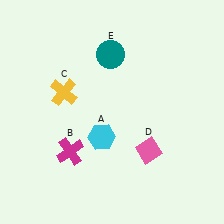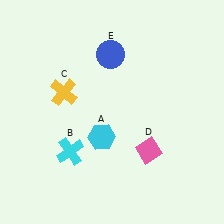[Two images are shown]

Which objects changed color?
B changed from magenta to cyan. E changed from teal to blue.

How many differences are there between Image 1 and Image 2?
There are 2 differences between the two images.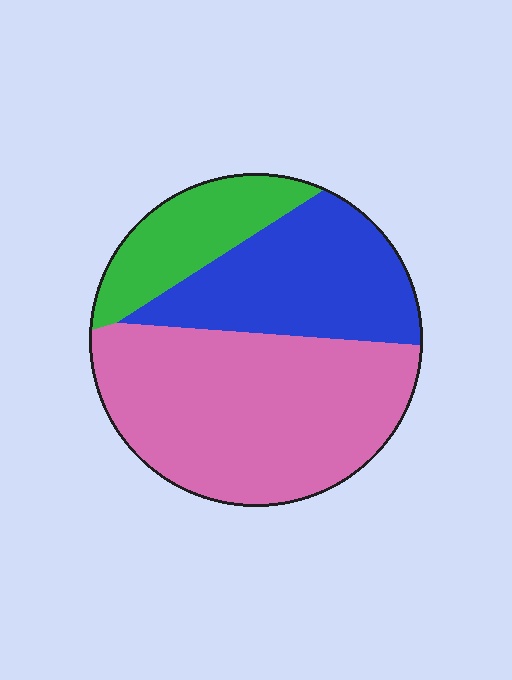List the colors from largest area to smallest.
From largest to smallest: pink, blue, green.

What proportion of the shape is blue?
Blue covers 30% of the shape.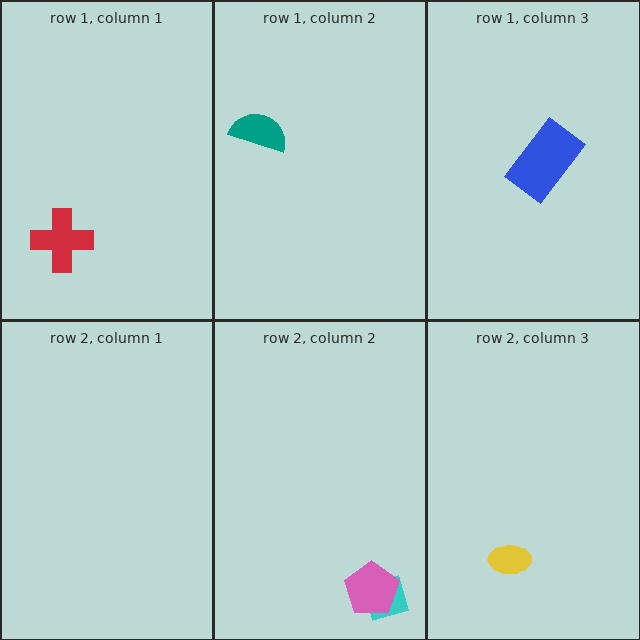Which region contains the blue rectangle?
The row 1, column 3 region.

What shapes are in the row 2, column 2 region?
The cyan diamond, the pink pentagon.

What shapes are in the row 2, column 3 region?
The yellow ellipse.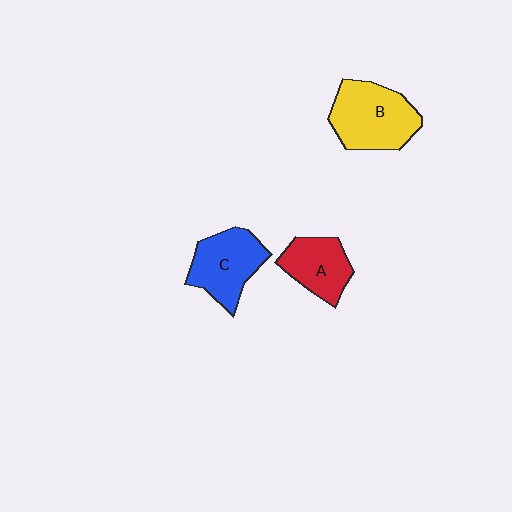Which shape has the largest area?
Shape B (yellow).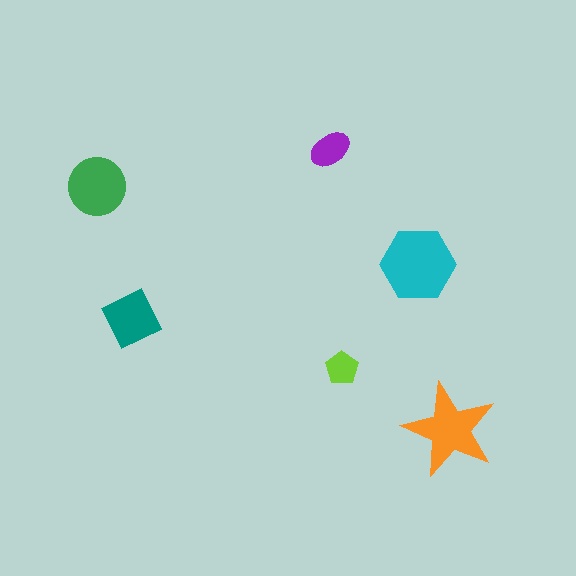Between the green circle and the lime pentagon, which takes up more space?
The green circle.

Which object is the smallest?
The lime pentagon.